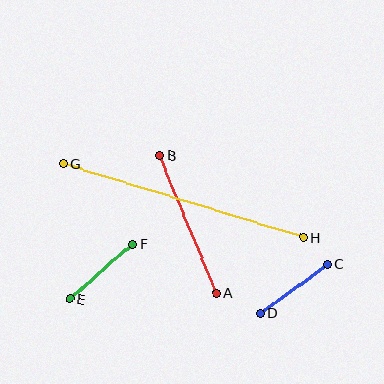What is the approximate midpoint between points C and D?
The midpoint is at approximately (294, 289) pixels.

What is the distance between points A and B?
The distance is approximately 148 pixels.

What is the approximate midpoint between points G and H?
The midpoint is at approximately (183, 200) pixels.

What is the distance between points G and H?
The distance is approximately 251 pixels.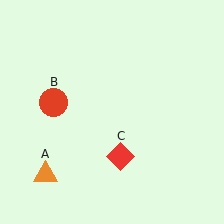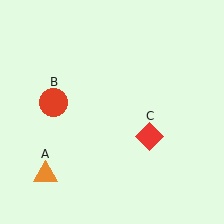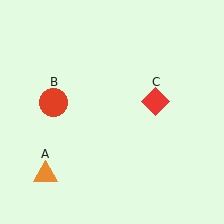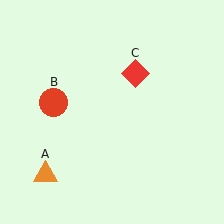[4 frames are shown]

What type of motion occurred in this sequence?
The red diamond (object C) rotated counterclockwise around the center of the scene.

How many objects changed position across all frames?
1 object changed position: red diamond (object C).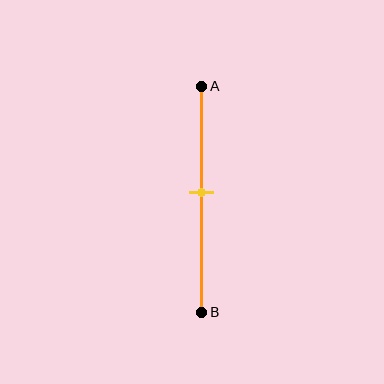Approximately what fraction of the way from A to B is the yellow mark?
The yellow mark is approximately 45% of the way from A to B.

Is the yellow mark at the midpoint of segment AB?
No, the mark is at about 45% from A, not at the 50% midpoint.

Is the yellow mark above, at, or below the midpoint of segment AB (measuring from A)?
The yellow mark is above the midpoint of segment AB.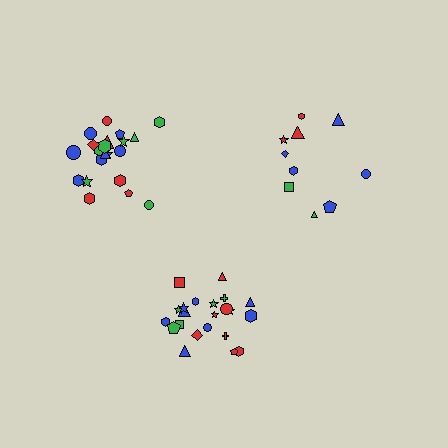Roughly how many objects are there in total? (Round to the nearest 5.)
Roughly 55 objects in total.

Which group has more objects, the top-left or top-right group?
The top-left group.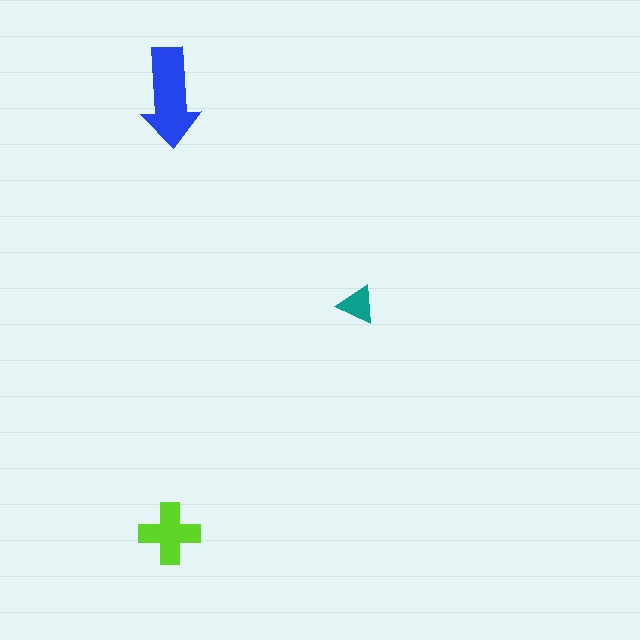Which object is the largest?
The blue arrow.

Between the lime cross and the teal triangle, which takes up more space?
The lime cross.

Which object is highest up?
The blue arrow is topmost.